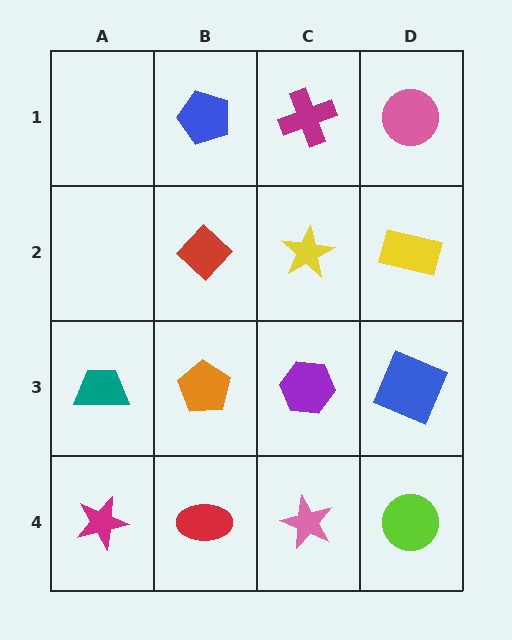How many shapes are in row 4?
4 shapes.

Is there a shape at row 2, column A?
No, that cell is empty.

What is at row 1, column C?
A magenta cross.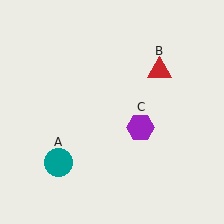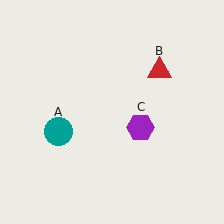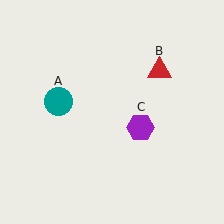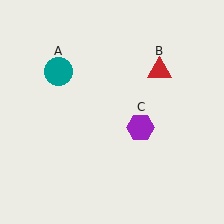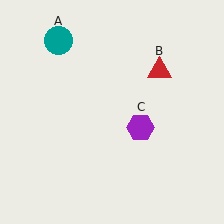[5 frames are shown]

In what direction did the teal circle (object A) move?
The teal circle (object A) moved up.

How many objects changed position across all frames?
1 object changed position: teal circle (object A).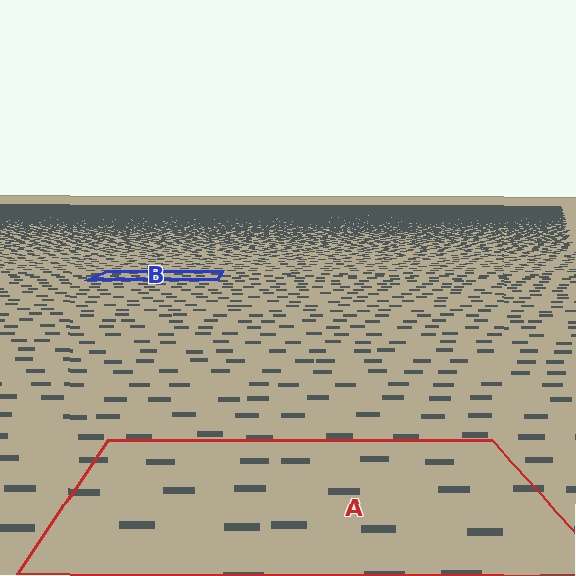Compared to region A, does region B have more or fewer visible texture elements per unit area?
Region B has more texture elements per unit area — they are packed more densely because it is farther away.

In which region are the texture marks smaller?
The texture marks are smaller in region B, because it is farther away.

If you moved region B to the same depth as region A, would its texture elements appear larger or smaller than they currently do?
They would appear larger. At a closer depth, the same texture elements are projected at a bigger on-screen size.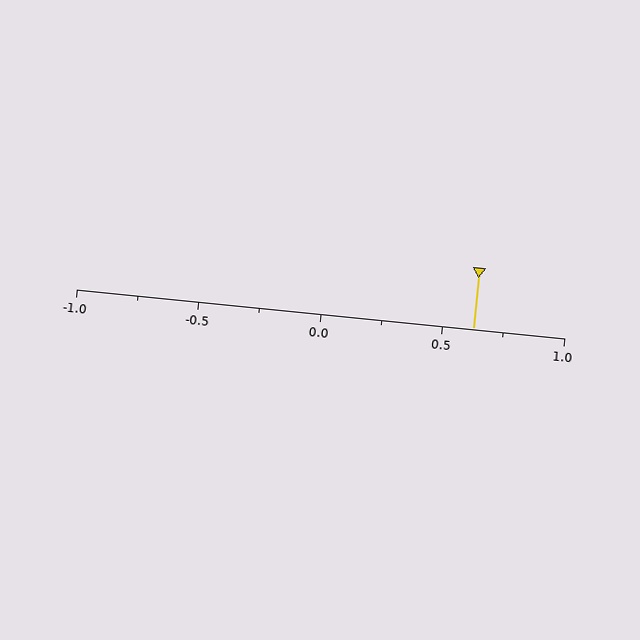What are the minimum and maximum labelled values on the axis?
The axis runs from -1.0 to 1.0.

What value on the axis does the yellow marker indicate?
The marker indicates approximately 0.62.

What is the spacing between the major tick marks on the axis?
The major ticks are spaced 0.5 apart.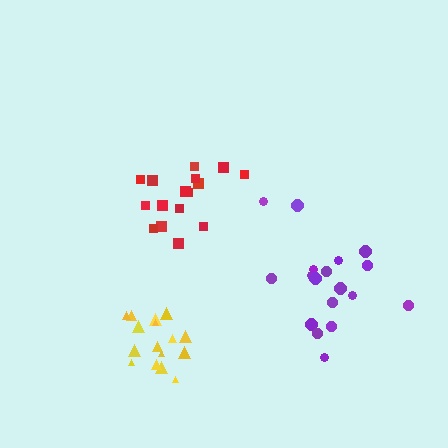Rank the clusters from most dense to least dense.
red, yellow, purple.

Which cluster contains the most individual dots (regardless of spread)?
Purple (18).